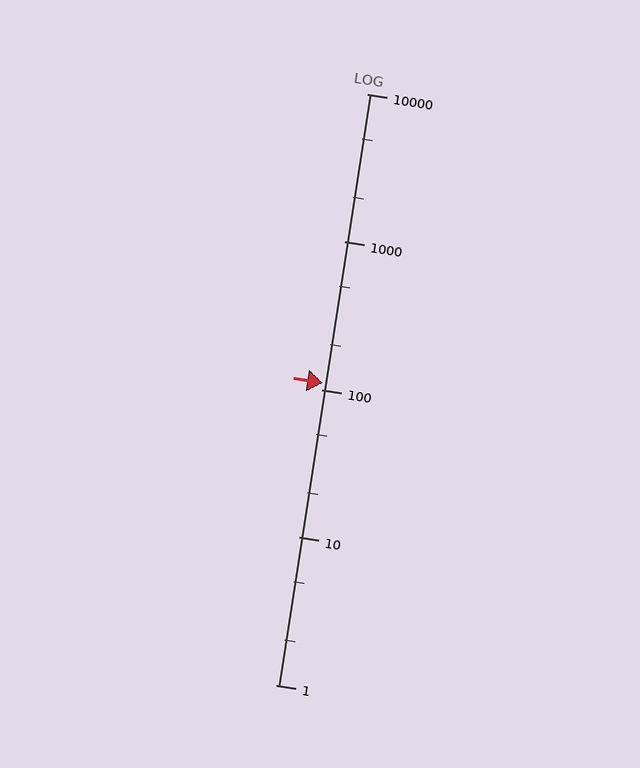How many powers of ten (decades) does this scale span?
The scale spans 4 decades, from 1 to 10000.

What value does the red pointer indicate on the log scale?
The pointer indicates approximately 110.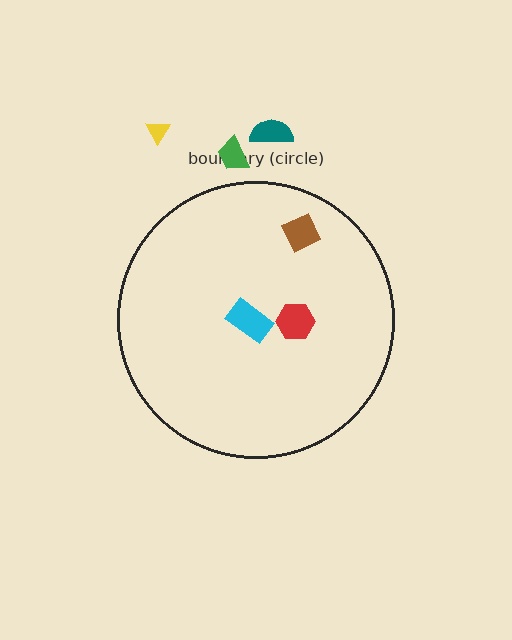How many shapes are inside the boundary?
3 inside, 3 outside.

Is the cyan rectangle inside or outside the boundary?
Inside.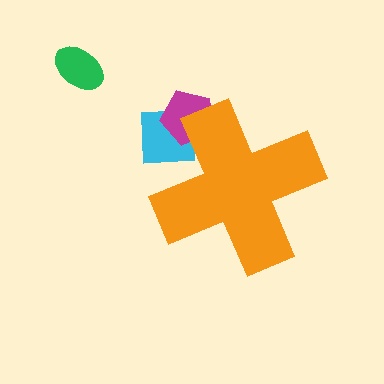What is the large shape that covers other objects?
An orange cross.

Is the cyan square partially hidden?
Yes, the cyan square is partially hidden behind the orange cross.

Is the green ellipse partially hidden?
No, the green ellipse is fully visible.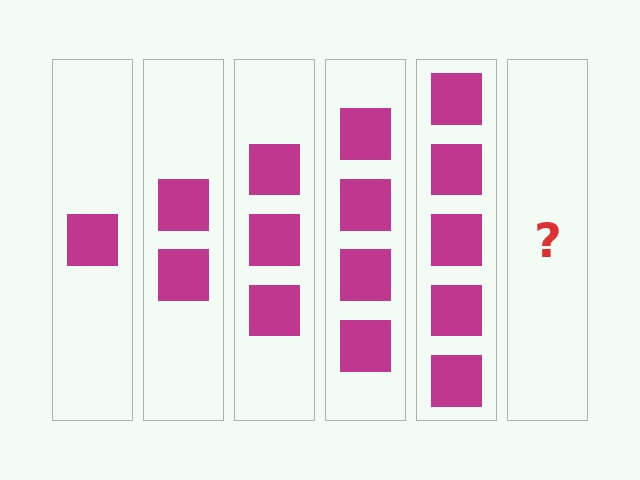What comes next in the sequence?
The next element should be 6 squares.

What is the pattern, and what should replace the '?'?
The pattern is that each step adds one more square. The '?' should be 6 squares.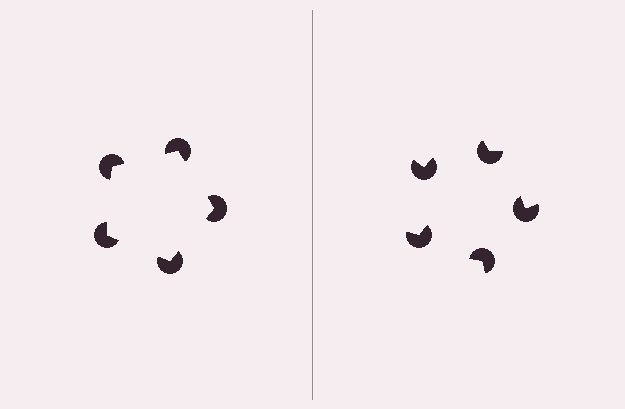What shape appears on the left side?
An illusory pentagon.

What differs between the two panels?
The pac-man discs are positioned identically on both sides; only the wedge orientations differ. On the left they align to a pentagon; on the right they are misaligned.